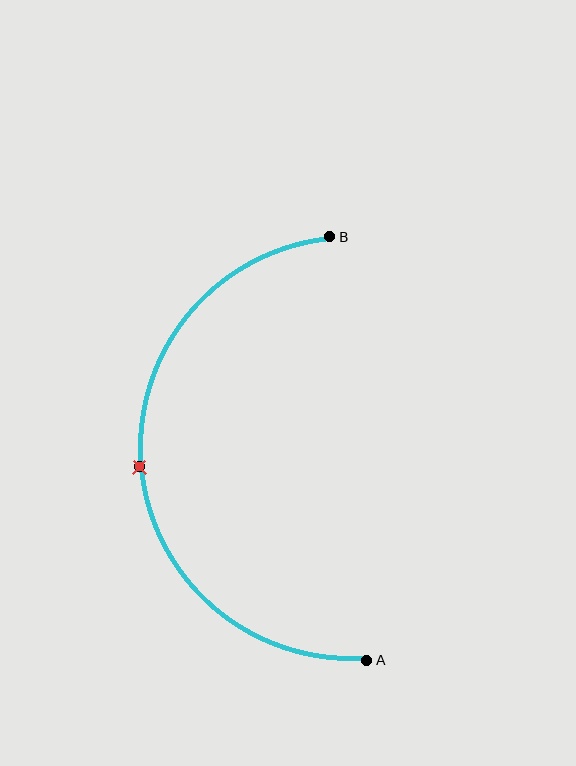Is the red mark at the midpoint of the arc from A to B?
Yes. The red mark lies on the arc at equal arc-length from both A and B — it is the arc midpoint.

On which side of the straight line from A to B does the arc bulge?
The arc bulges to the left of the straight line connecting A and B.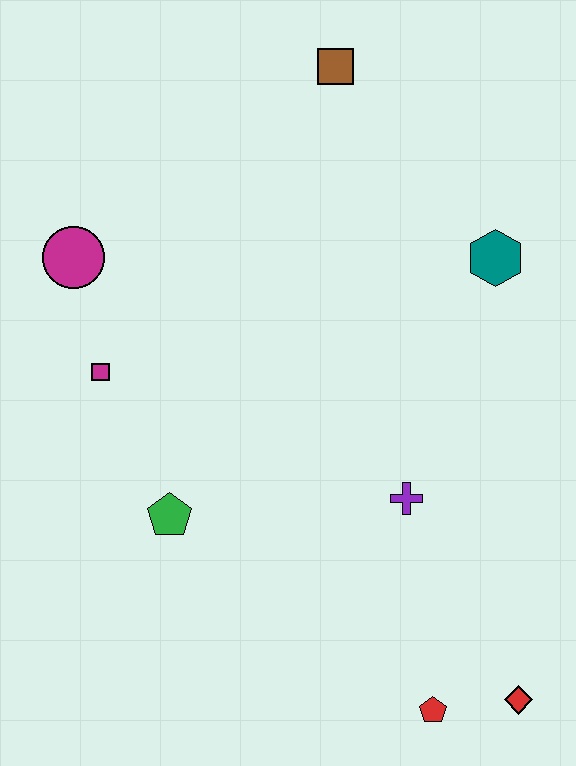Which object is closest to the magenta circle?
The magenta square is closest to the magenta circle.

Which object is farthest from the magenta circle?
The red diamond is farthest from the magenta circle.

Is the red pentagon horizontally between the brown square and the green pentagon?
No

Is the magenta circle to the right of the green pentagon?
No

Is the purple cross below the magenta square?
Yes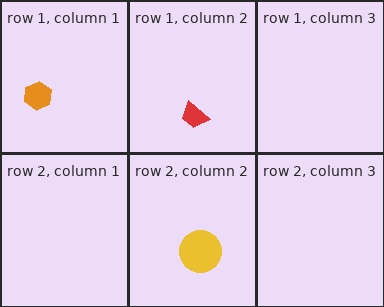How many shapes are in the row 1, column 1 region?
1.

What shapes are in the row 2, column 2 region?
The yellow circle.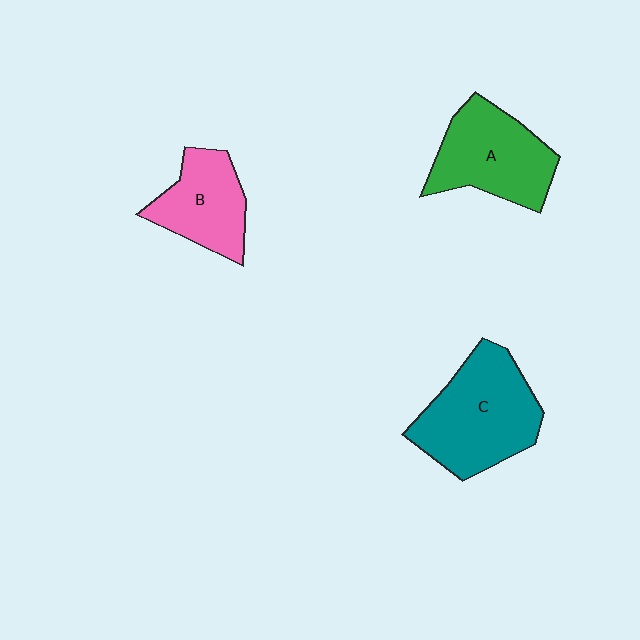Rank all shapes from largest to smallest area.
From largest to smallest: C (teal), A (green), B (pink).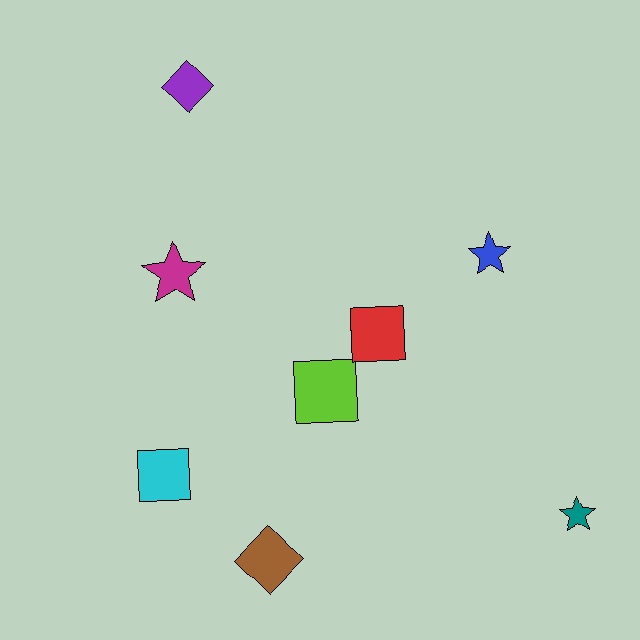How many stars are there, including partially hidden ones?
There are 3 stars.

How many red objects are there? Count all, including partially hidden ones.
There is 1 red object.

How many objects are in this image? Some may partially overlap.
There are 8 objects.